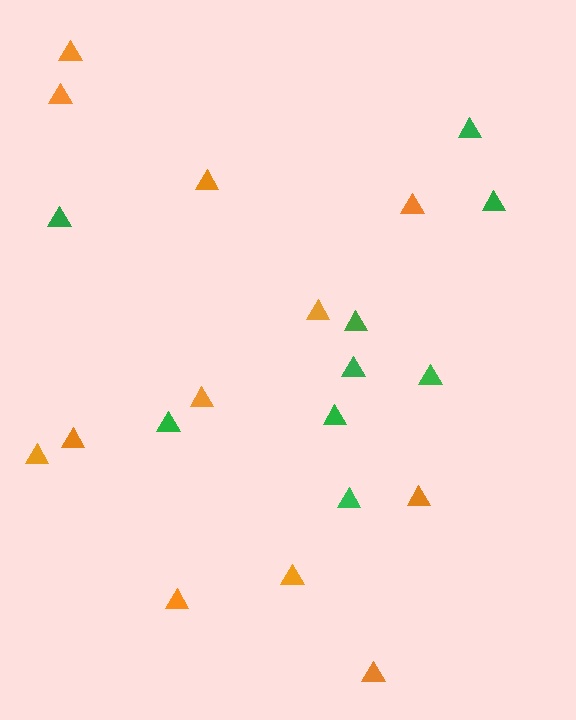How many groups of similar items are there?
There are 2 groups: one group of orange triangles (12) and one group of green triangles (9).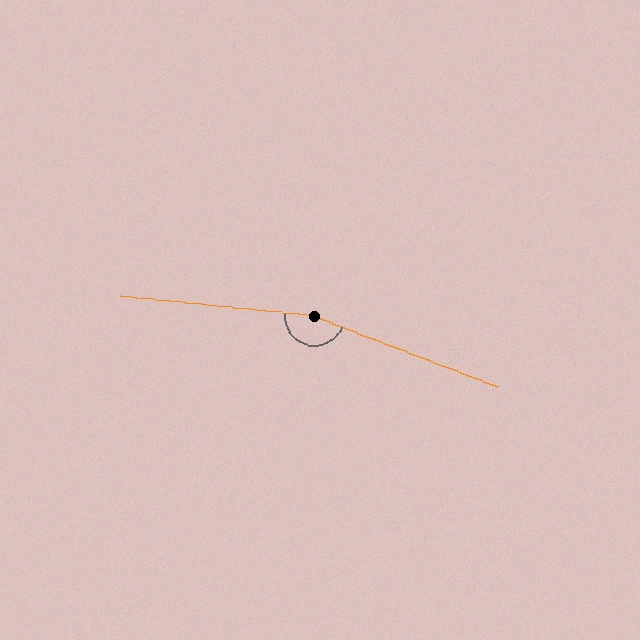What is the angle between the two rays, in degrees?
Approximately 165 degrees.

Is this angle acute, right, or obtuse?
It is obtuse.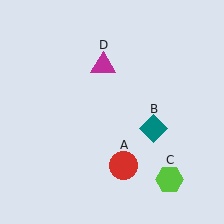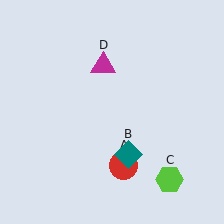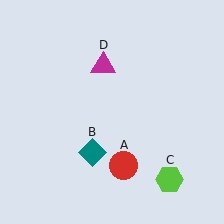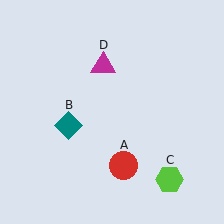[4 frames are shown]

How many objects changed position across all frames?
1 object changed position: teal diamond (object B).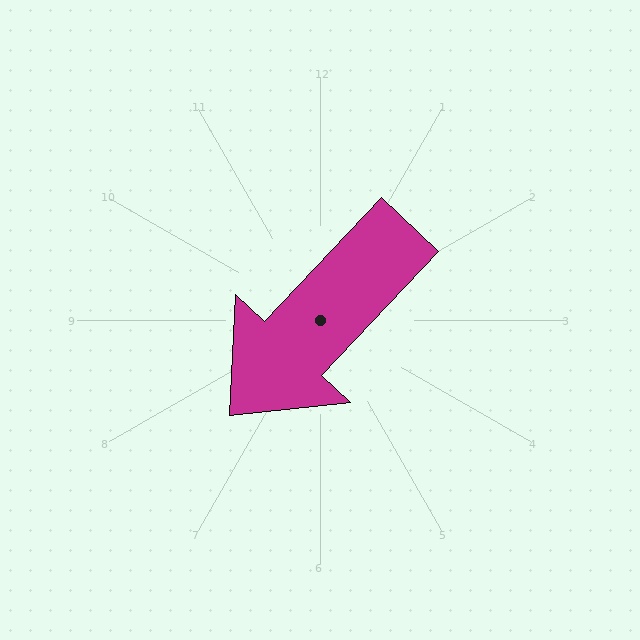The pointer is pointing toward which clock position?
Roughly 7 o'clock.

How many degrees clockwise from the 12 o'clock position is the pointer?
Approximately 223 degrees.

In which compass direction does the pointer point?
Southwest.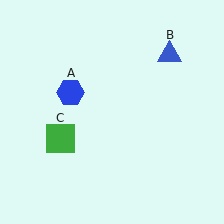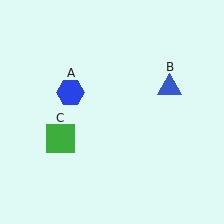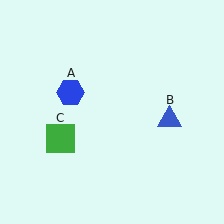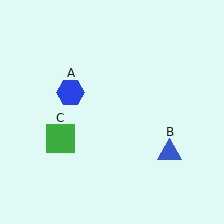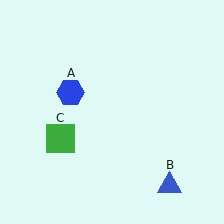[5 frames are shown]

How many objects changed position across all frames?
1 object changed position: blue triangle (object B).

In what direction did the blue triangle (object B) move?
The blue triangle (object B) moved down.